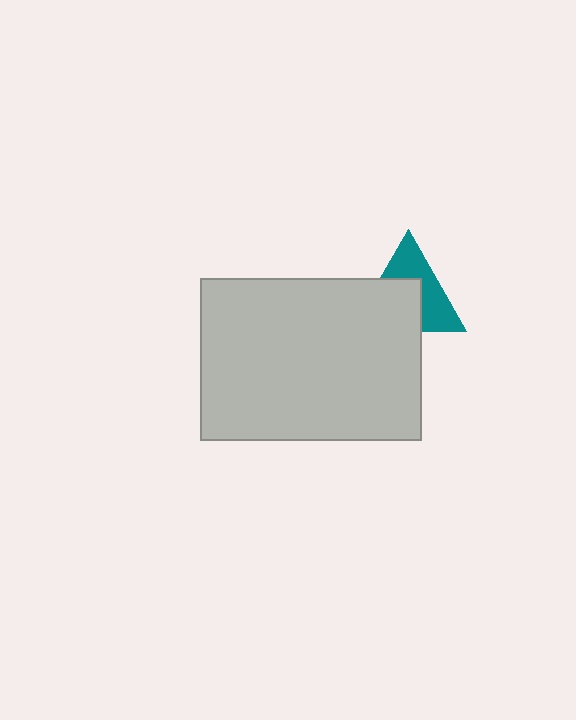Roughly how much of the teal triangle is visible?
About half of it is visible (roughly 49%).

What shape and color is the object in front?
The object in front is a light gray rectangle.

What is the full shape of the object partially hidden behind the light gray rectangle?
The partially hidden object is a teal triangle.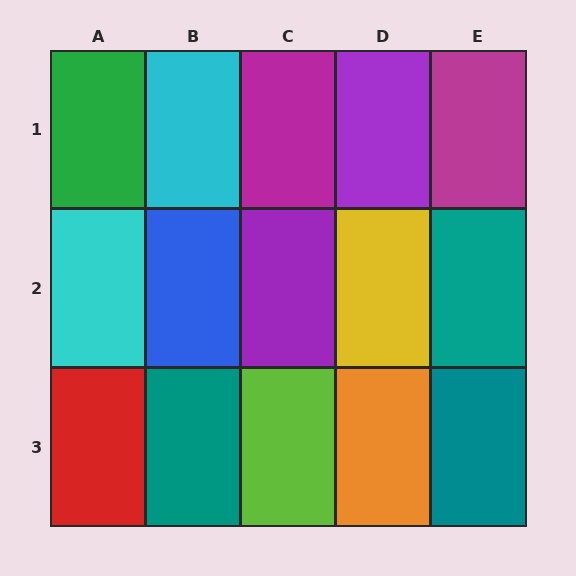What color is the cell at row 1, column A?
Green.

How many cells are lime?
1 cell is lime.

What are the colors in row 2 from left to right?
Cyan, blue, purple, yellow, teal.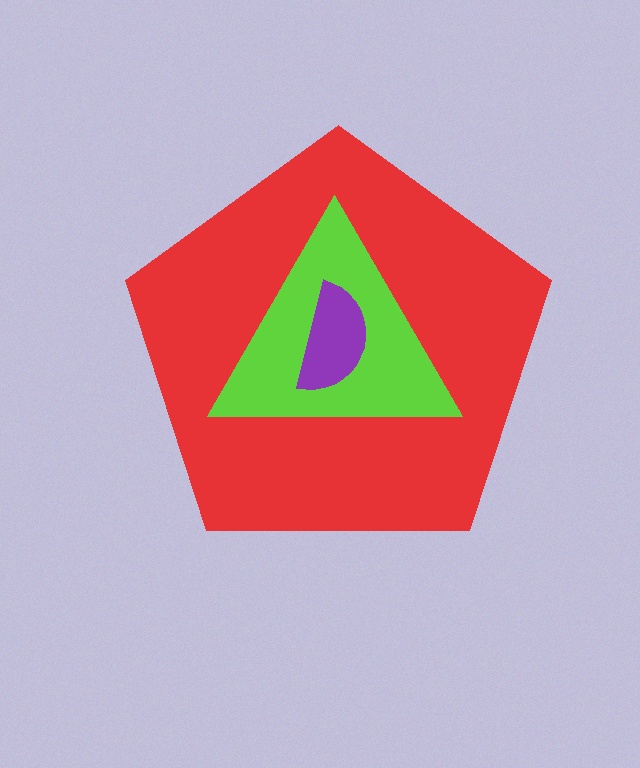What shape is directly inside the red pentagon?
The lime triangle.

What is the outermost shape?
The red pentagon.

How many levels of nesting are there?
3.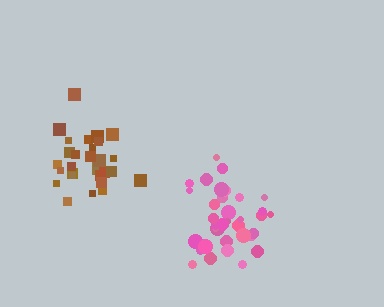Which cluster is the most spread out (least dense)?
Brown.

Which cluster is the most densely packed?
Pink.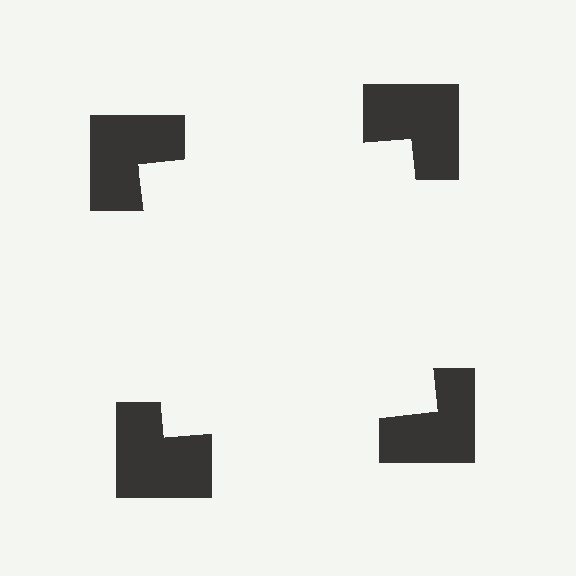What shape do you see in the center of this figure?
An illusory square — its edges are inferred from the aligned wedge cuts in the notched squares, not physically drawn.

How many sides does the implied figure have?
4 sides.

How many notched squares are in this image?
There are 4 — one at each vertex of the illusory square.